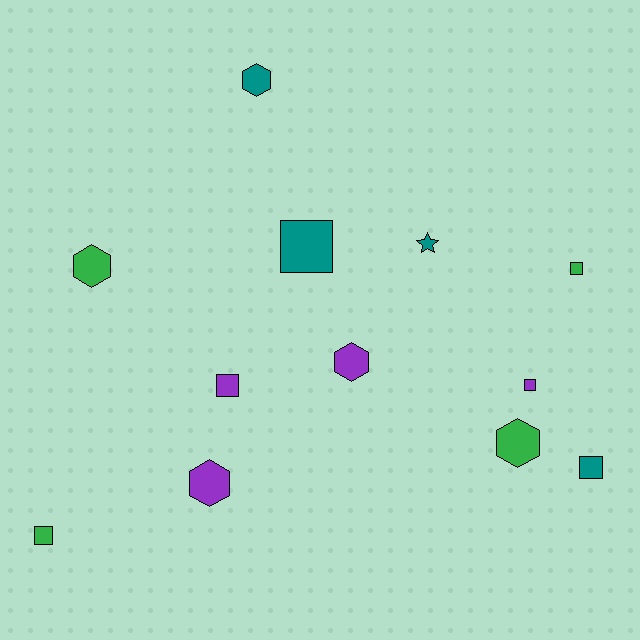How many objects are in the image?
There are 12 objects.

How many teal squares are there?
There are 2 teal squares.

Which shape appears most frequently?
Square, with 6 objects.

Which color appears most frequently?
Purple, with 4 objects.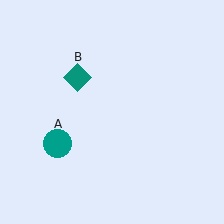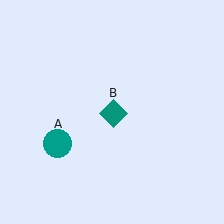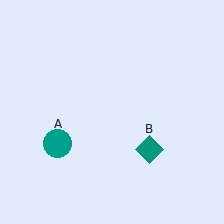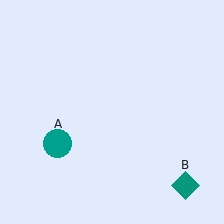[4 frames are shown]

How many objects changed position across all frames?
1 object changed position: teal diamond (object B).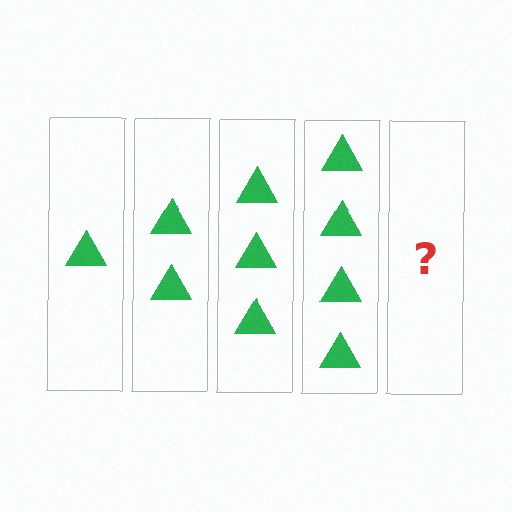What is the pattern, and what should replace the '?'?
The pattern is that each step adds one more triangle. The '?' should be 5 triangles.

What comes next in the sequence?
The next element should be 5 triangles.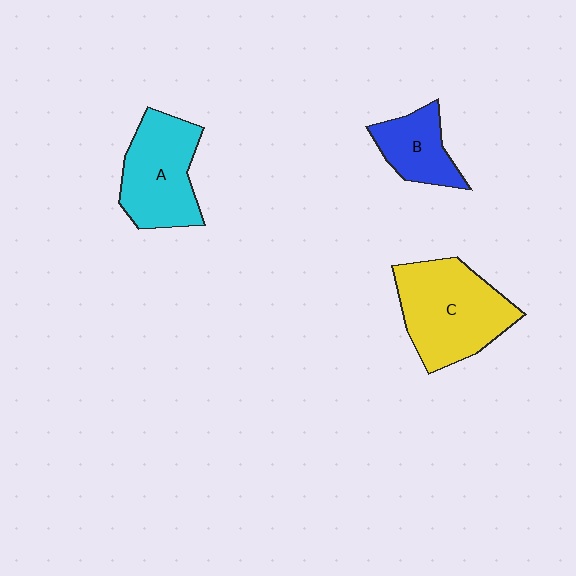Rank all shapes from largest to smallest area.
From largest to smallest: C (yellow), A (cyan), B (blue).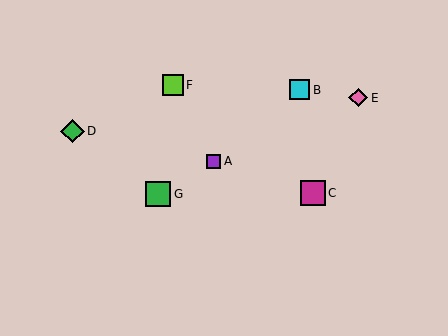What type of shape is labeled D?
Shape D is a green diamond.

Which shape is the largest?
The green square (labeled G) is the largest.